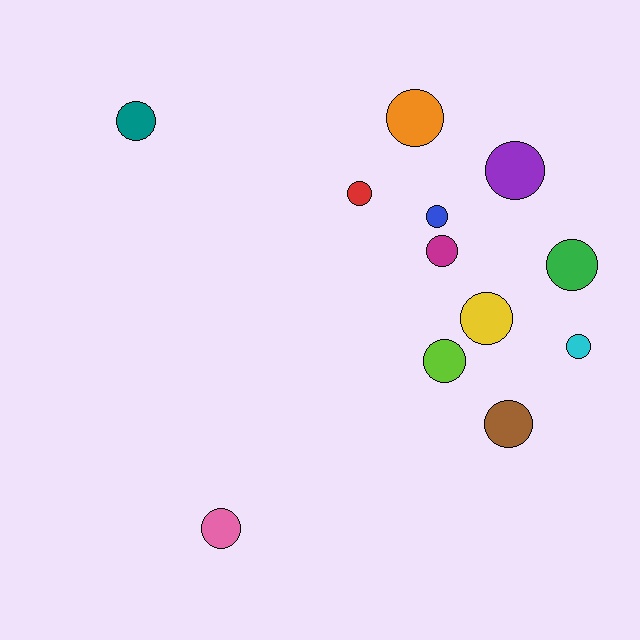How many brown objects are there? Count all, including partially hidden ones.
There is 1 brown object.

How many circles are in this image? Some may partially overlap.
There are 12 circles.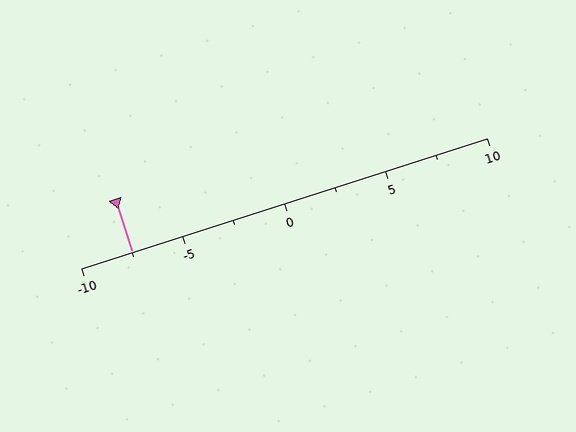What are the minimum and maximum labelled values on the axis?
The axis runs from -10 to 10.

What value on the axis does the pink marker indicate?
The marker indicates approximately -7.5.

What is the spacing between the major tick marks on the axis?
The major ticks are spaced 5 apart.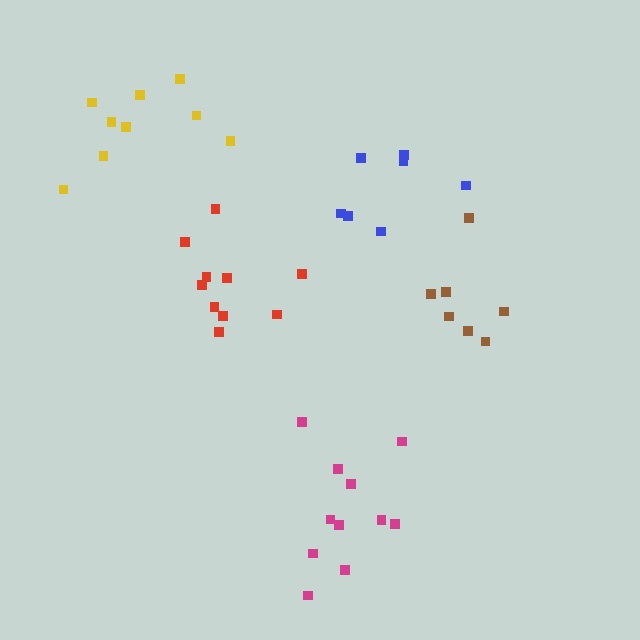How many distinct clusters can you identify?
There are 5 distinct clusters.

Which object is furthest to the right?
The brown cluster is rightmost.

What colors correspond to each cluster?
The clusters are colored: blue, magenta, brown, red, yellow.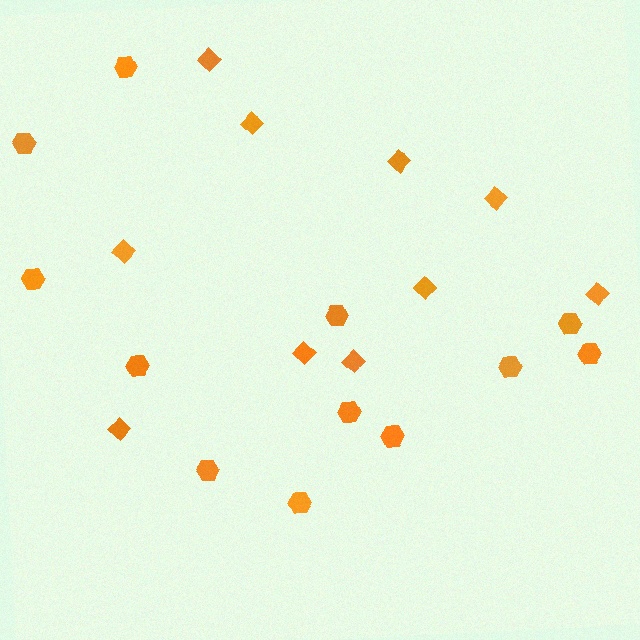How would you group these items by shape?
There are 2 groups: one group of hexagons (12) and one group of diamonds (10).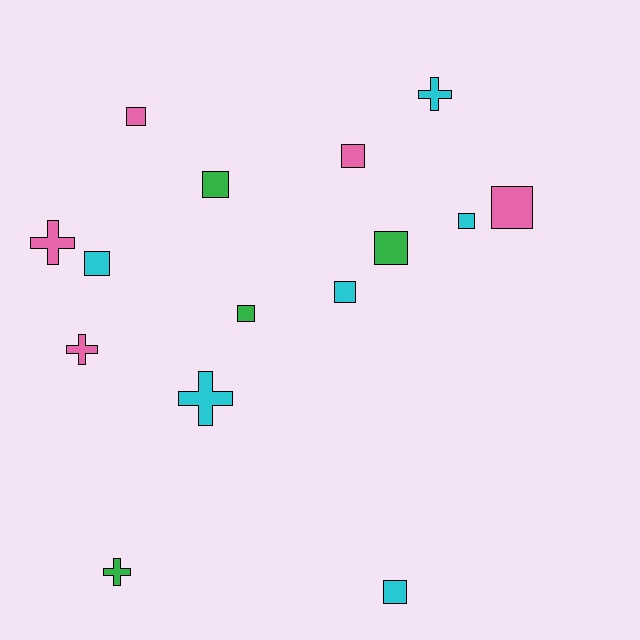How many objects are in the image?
There are 15 objects.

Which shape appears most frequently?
Square, with 10 objects.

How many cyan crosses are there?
There are 2 cyan crosses.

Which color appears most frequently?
Cyan, with 6 objects.